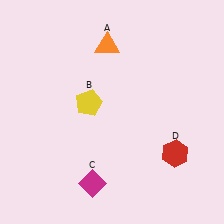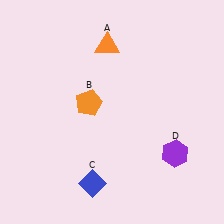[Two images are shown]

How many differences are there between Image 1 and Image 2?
There are 3 differences between the two images.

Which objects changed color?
B changed from yellow to orange. C changed from magenta to blue. D changed from red to purple.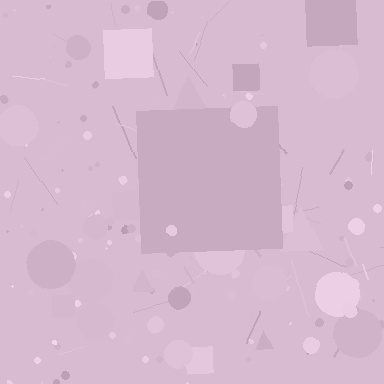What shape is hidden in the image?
A square is hidden in the image.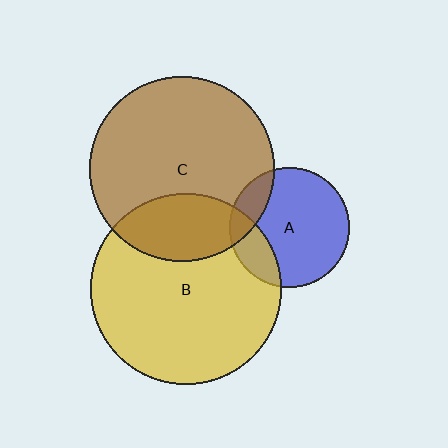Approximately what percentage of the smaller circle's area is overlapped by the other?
Approximately 20%.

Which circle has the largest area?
Circle B (yellow).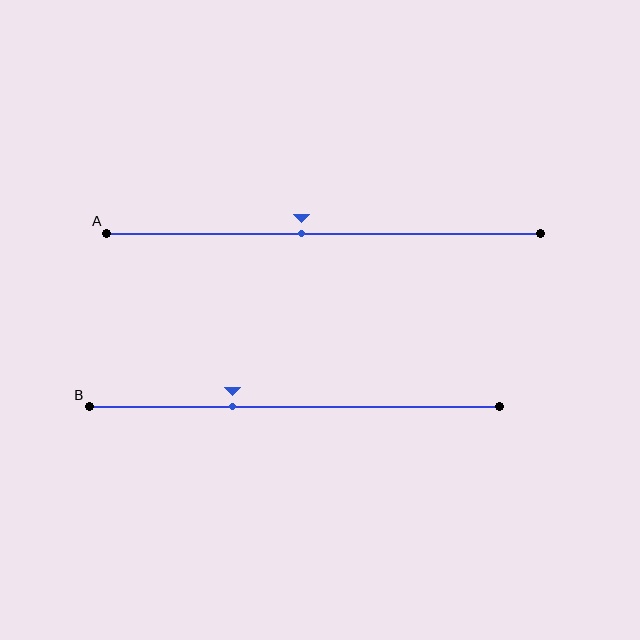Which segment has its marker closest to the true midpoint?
Segment A has its marker closest to the true midpoint.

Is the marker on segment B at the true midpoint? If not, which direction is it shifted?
No, the marker on segment B is shifted to the left by about 15% of the segment length.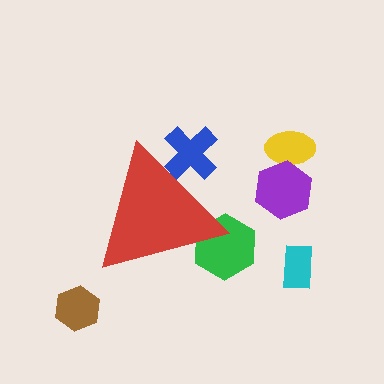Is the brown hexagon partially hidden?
No, the brown hexagon is fully visible.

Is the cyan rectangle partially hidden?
No, the cyan rectangle is fully visible.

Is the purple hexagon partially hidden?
No, the purple hexagon is fully visible.